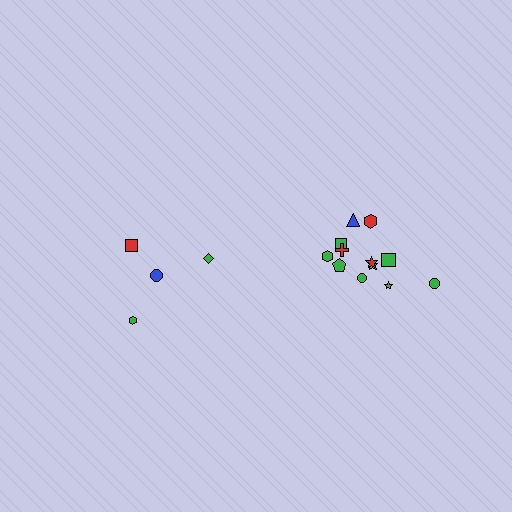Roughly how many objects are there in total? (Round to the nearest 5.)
Roughly 15 objects in total.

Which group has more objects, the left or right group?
The right group.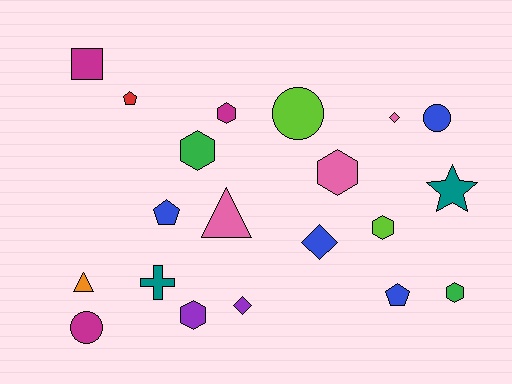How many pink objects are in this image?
There are 3 pink objects.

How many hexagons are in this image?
There are 6 hexagons.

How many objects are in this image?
There are 20 objects.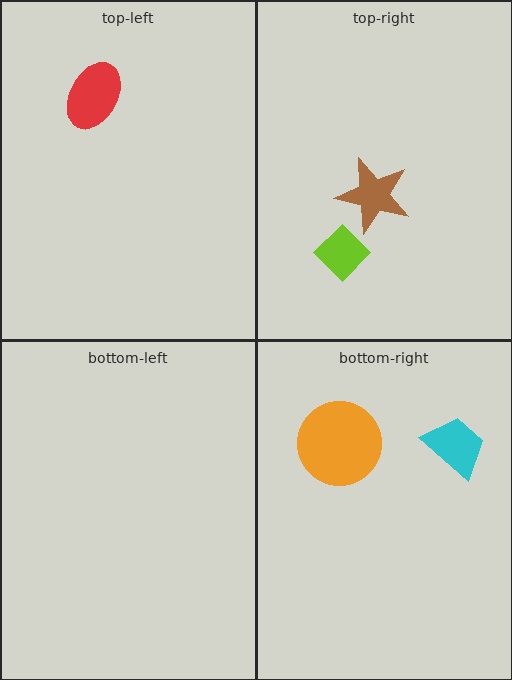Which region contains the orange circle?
The bottom-right region.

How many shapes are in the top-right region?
2.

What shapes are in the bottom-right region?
The cyan trapezoid, the orange circle.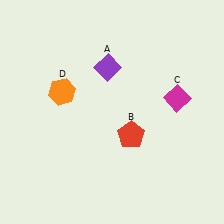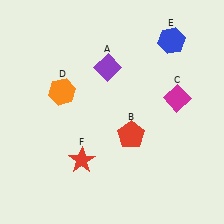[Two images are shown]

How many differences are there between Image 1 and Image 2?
There are 2 differences between the two images.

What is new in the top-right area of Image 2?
A blue hexagon (E) was added in the top-right area of Image 2.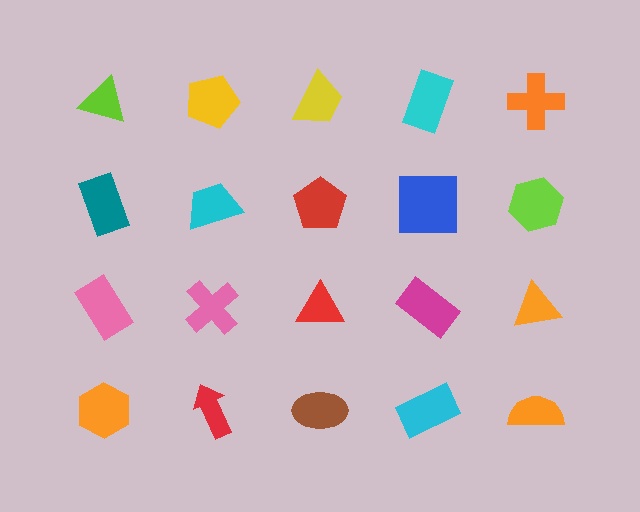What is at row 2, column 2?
A cyan trapezoid.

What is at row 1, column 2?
A yellow pentagon.